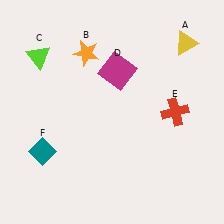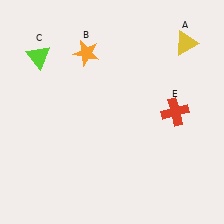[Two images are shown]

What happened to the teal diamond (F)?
The teal diamond (F) was removed in Image 2. It was in the bottom-left area of Image 1.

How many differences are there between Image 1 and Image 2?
There are 2 differences between the two images.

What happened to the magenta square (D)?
The magenta square (D) was removed in Image 2. It was in the top-right area of Image 1.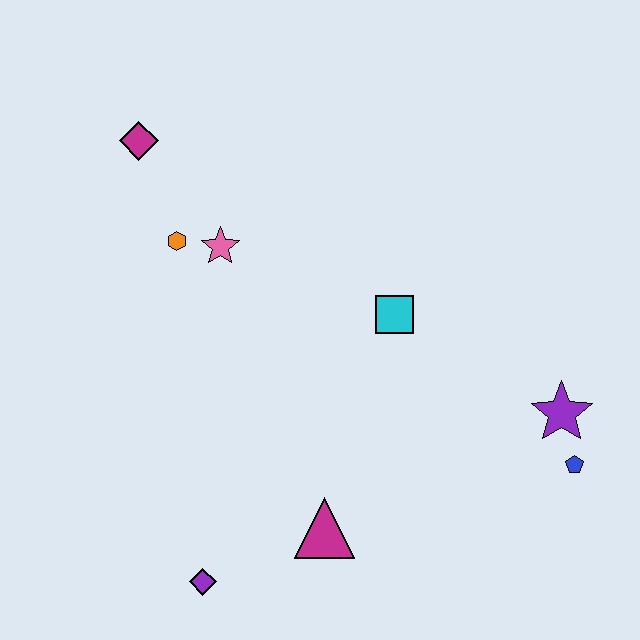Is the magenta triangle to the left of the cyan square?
Yes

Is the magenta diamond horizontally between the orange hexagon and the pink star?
No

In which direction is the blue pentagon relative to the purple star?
The blue pentagon is below the purple star.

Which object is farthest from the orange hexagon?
The blue pentagon is farthest from the orange hexagon.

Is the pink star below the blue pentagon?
No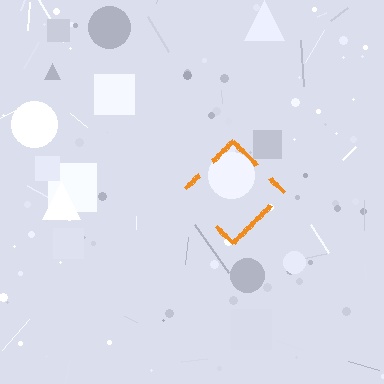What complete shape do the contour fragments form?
The contour fragments form a diamond.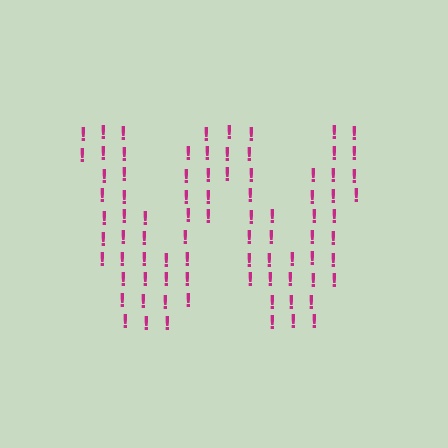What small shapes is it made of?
It is made of small exclamation marks.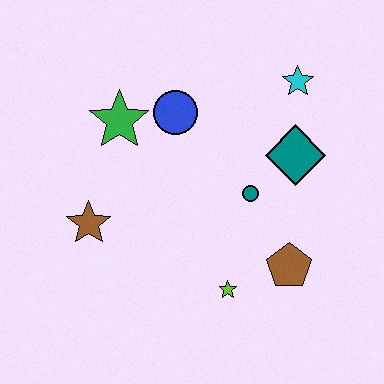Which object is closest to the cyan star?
The teal diamond is closest to the cyan star.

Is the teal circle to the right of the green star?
Yes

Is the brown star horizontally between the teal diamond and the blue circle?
No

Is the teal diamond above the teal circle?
Yes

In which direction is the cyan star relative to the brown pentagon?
The cyan star is above the brown pentagon.